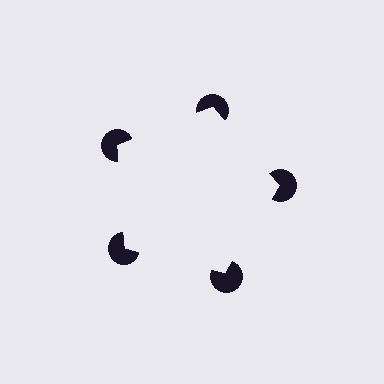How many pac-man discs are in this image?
There are 5 — one at each vertex of the illusory pentagon.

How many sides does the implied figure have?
5 sides.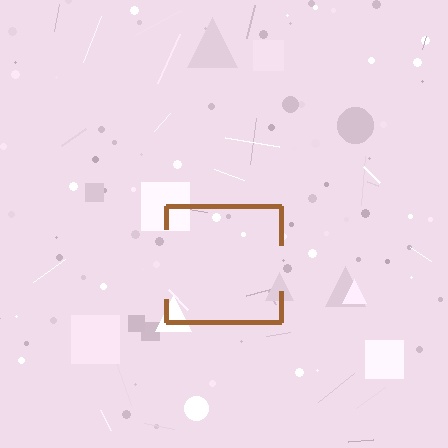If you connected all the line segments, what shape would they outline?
They would outline a square.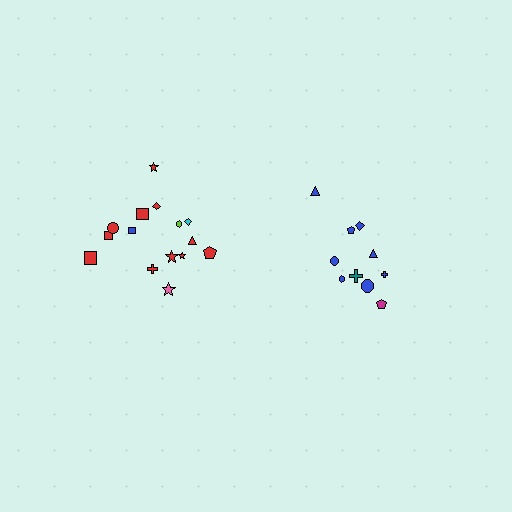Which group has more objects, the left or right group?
The left group.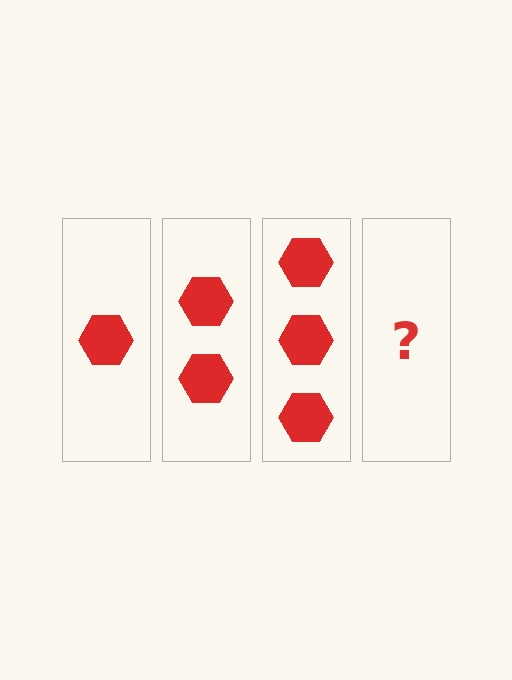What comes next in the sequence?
The next element should be 4 hexagons.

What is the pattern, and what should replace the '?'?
The pattern is that each step adds one more hexagon. The '?' should be 4 hexagons.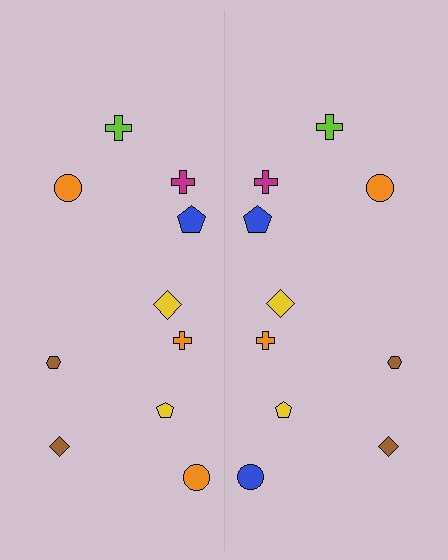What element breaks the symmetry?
The blue circle on the right side breaks the symmetry — its mirror counterpart is orange.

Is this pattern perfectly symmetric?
No, the pattern is not perfectly symmetric. The blue circle on the right side breaks the symmetry — its mirror counterpart is orange.